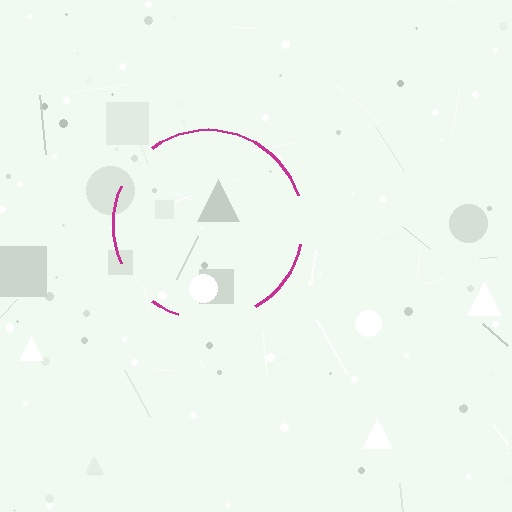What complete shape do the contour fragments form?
The contour fragments form a circle.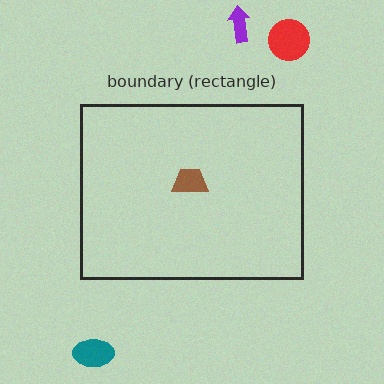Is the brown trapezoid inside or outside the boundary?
Inside.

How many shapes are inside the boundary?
1 inside, 3 outside.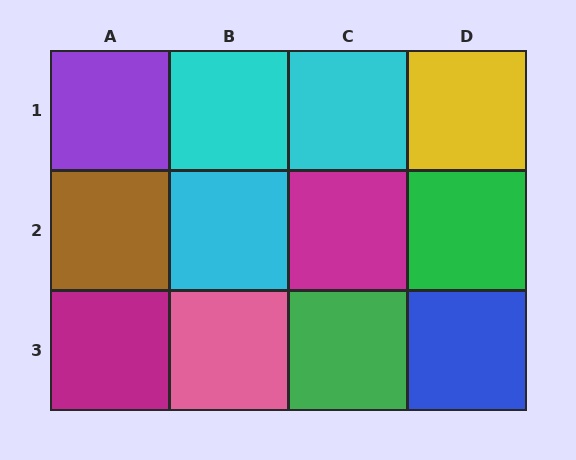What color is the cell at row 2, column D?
Green.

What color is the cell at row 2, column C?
Magenta.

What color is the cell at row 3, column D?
Blue.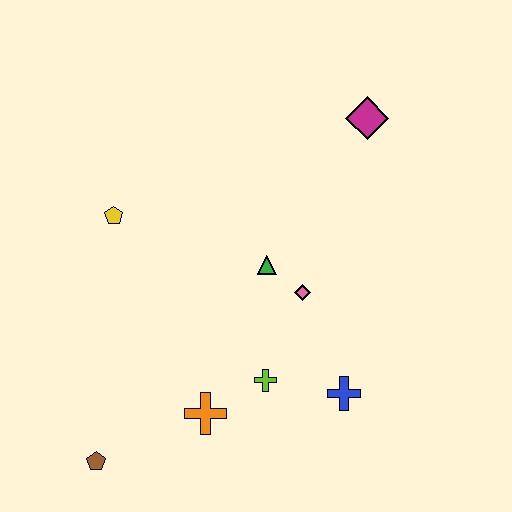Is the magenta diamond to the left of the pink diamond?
No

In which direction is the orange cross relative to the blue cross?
The orange cross is to the left of the blue cross.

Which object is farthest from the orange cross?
The magenta diamond is farthest from the orange cross.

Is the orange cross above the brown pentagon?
Yes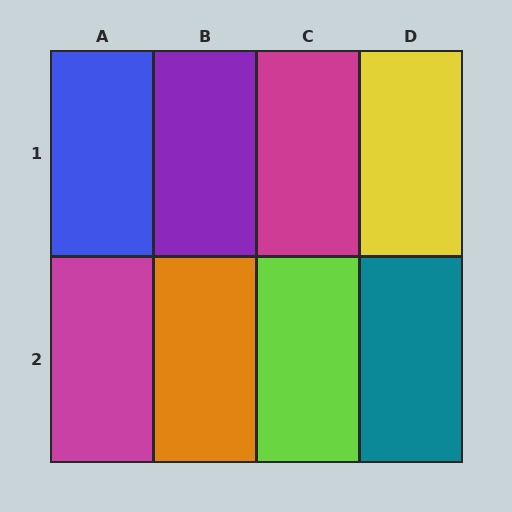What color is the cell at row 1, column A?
Blue.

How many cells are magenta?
2 cells are magenta.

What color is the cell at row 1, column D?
Yellow.